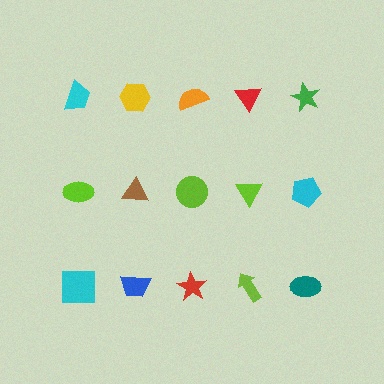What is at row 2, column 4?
A lime triangle.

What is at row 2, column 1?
A lime ellipse.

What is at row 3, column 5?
A teal ellipse.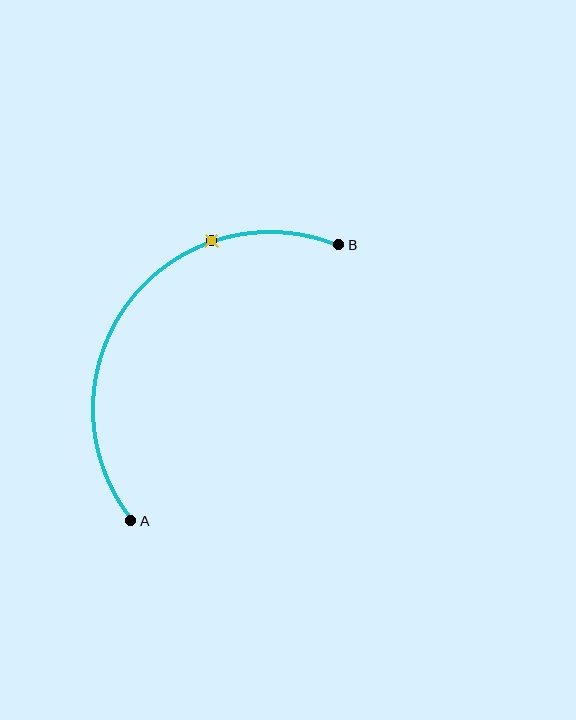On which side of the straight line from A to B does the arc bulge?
The arc bulges above and to the left of the straight line connecting A and B.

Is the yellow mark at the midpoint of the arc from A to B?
No. The yellow mark lies on the arc but is closer to endpoint B. The arc midpoint would be at the point on the curve equidistant along the arc from both A and B.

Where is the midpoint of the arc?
The arc midpoint is the point on the curve farthest from the straight line joining A and B. It sits above and to the left of that line.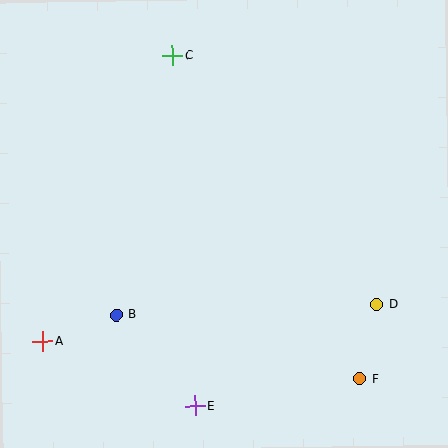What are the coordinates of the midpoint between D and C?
The midpoint between D and C is at (275, 180).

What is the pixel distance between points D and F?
The distance between D and F is 77 pixels.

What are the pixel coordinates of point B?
Point B is at (116, 315).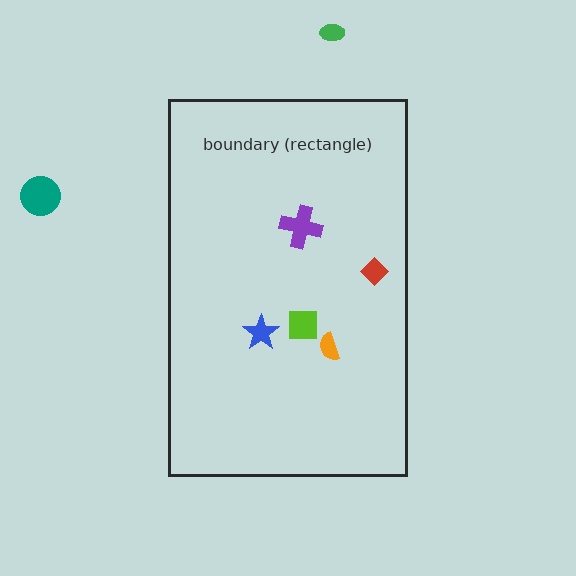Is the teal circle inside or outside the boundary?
Outside.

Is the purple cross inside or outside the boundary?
Inside.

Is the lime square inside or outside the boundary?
Inside.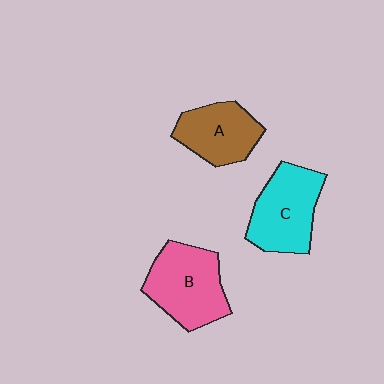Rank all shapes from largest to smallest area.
From largest to smallest: B (pink), C (cyan), A (brown).